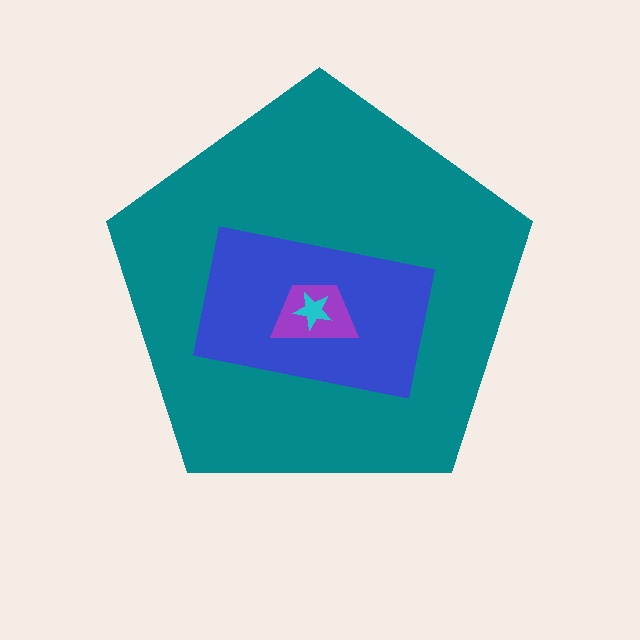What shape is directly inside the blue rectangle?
The purple trapezoid.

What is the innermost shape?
The cyan star.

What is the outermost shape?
The teal pentagon.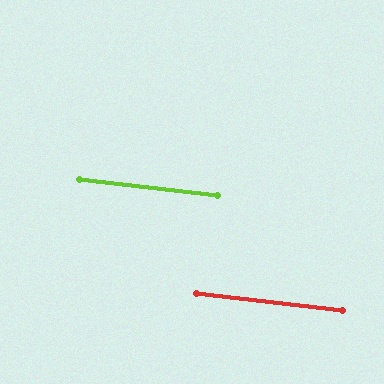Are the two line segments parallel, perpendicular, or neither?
Parallel — their directions differ by only 0.1°.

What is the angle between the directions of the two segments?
Approximately 0 degrees.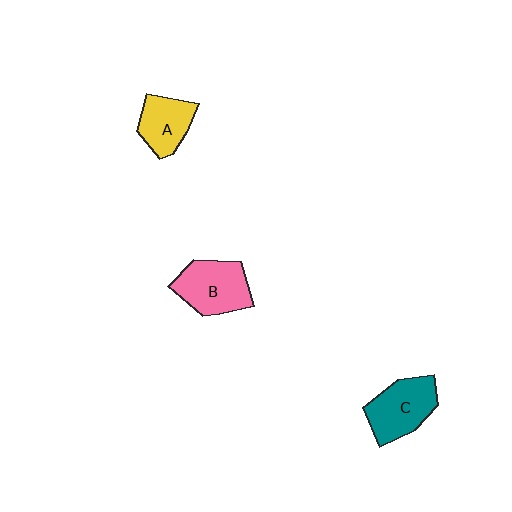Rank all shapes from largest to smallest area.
From largest to smallest: B (pink), C (teal), A (yellow).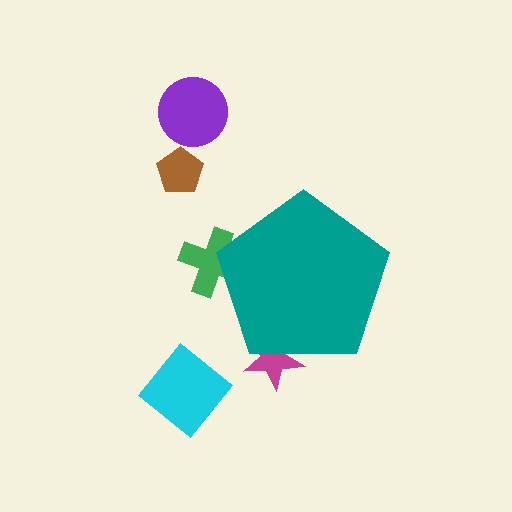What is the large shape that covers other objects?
A teal pentagon.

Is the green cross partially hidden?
Yes, the green cross is partially hidden behind the teal pentagon.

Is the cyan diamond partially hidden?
No, the cyan diamond is fully visible.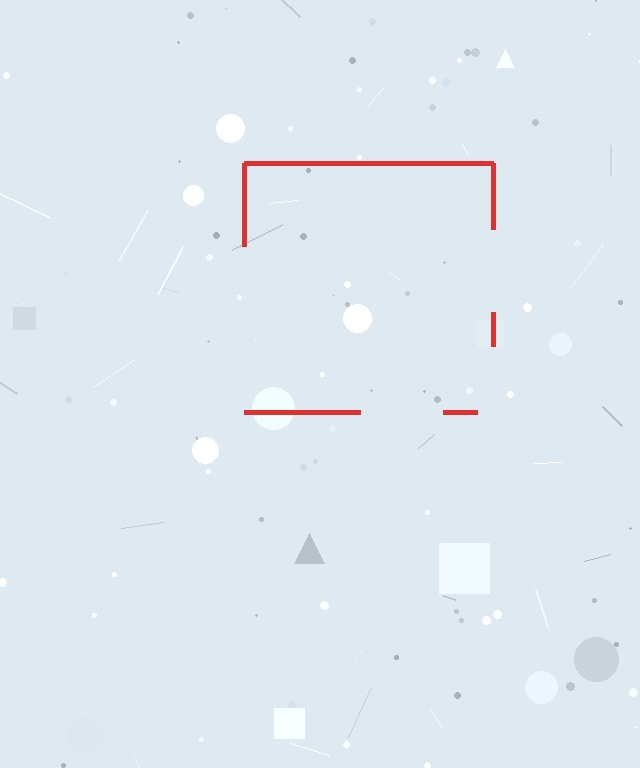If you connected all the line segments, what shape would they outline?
They would outline a square.